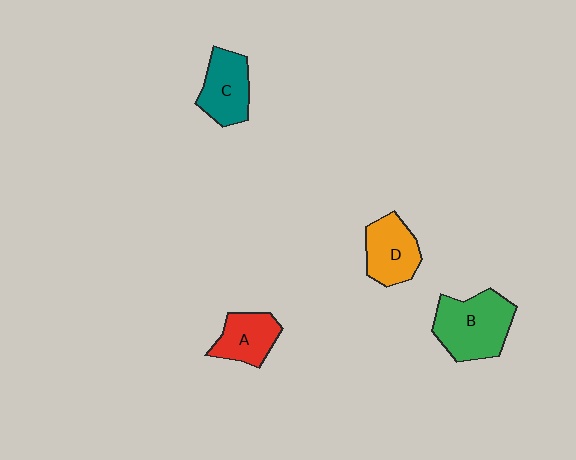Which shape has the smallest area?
Shape A (red).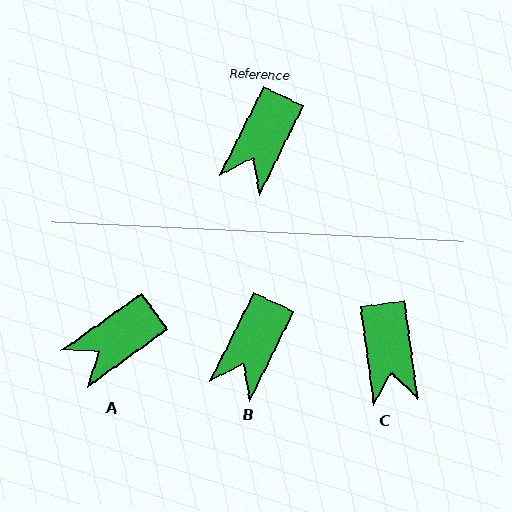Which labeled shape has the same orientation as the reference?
B.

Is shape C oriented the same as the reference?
No, it is off by about 34 degrees.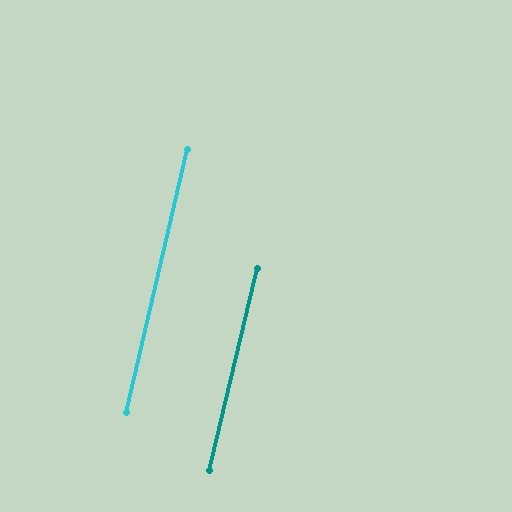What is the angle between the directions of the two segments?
Approximately 0 degrees.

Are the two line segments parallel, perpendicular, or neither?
Parallel — their directions differ by only 0.0°.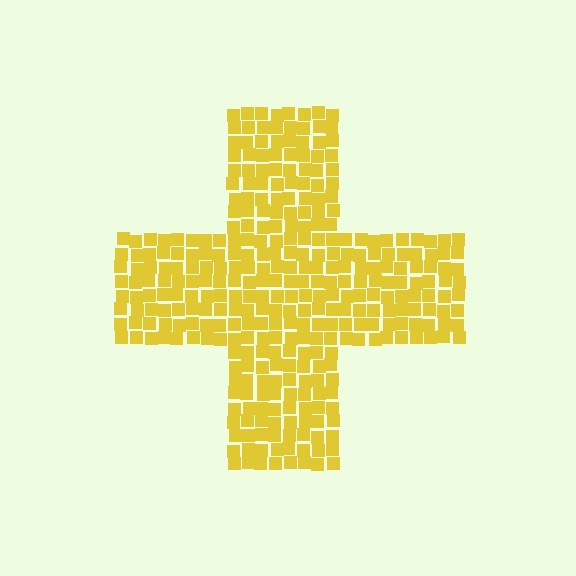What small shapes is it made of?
It is made of small squares.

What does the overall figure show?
The overall figure shows a cross.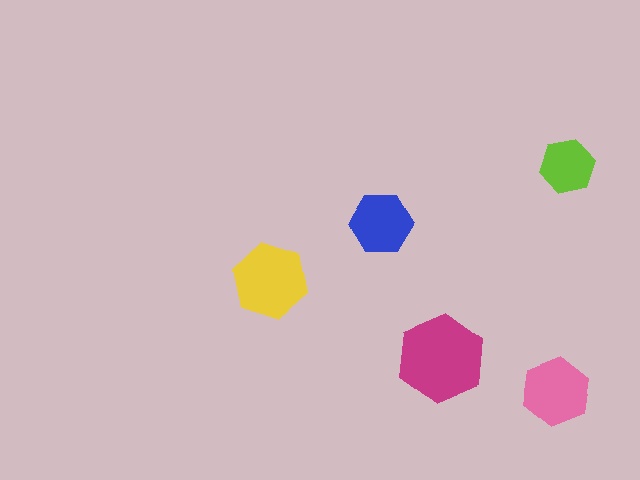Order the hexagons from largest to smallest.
the magenta one, the yellow one, the pink one, the blue one, the lime one.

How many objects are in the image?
There are 5 objects in the image.